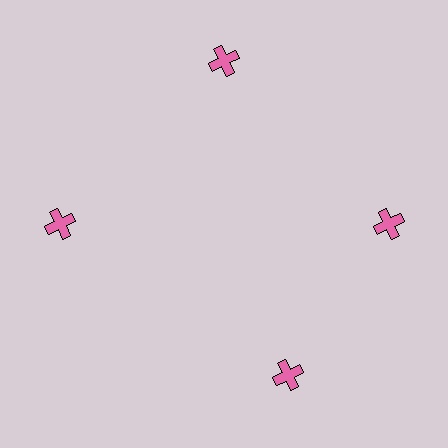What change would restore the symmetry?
The symmetry would be restored by rotating it back into even spacing with its neighbors so that all 4 crosses sit at equal angles and equal distance from the center.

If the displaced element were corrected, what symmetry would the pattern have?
It would have 4-fold rotational symmetry — the pattern would map onto itself every 90 degrees.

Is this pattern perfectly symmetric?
No. The 4 pink crosses are arranged in a ring, but one element near the 6 o'clock position is rotated out of alignment along the ring, breaking the 4-fold rotational symmetry.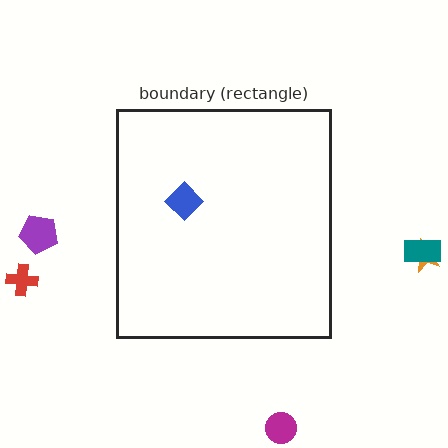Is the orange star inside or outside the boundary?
Outside.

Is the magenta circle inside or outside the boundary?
Outside.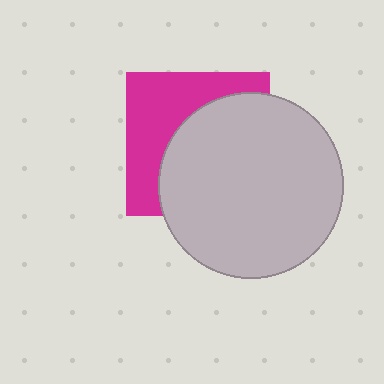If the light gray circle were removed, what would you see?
You would see the complete magenta square.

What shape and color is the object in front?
The object in front is a light gray circle.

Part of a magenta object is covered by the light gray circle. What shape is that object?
It is a square.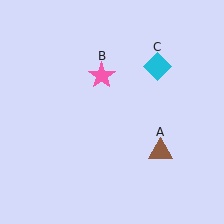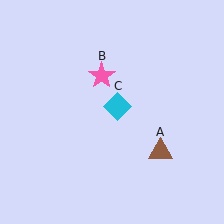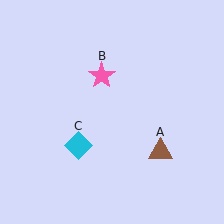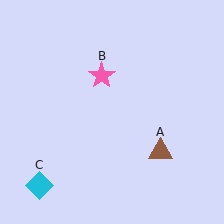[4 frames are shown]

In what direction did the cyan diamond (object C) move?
The cyan diamond (object C) moved down and to the left.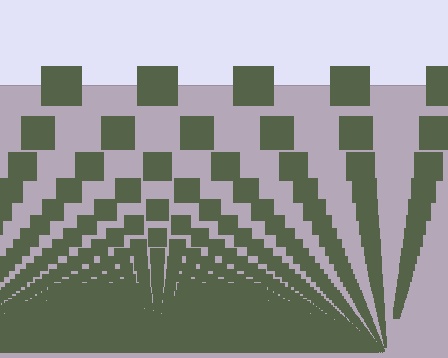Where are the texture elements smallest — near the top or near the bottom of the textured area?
Near the bottom.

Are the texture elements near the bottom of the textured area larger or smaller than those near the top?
Smaller. The gradient is inverted — elements near the bottom are smaller and denser.